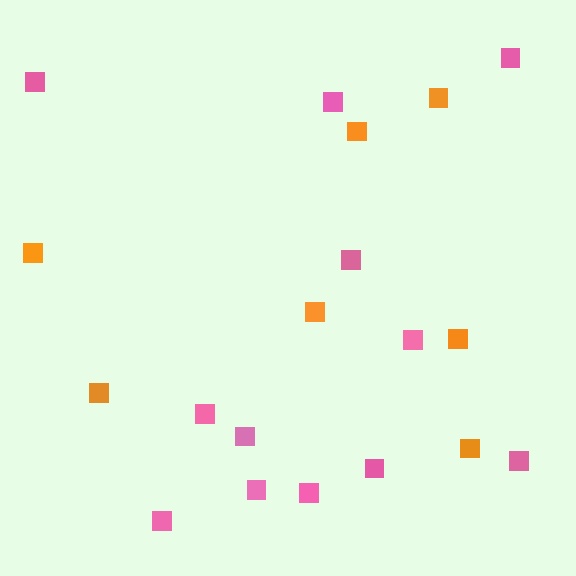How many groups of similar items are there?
There are 2 groups: one group of pink squares (12) and one group of orange squares (7).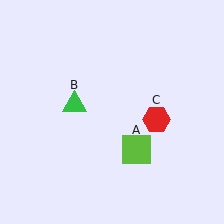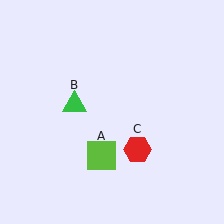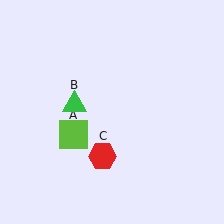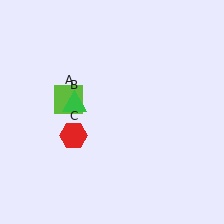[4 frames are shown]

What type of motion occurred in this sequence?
The lime square (object A), red hexagon (object C) rotated clockwise around the center of the scene.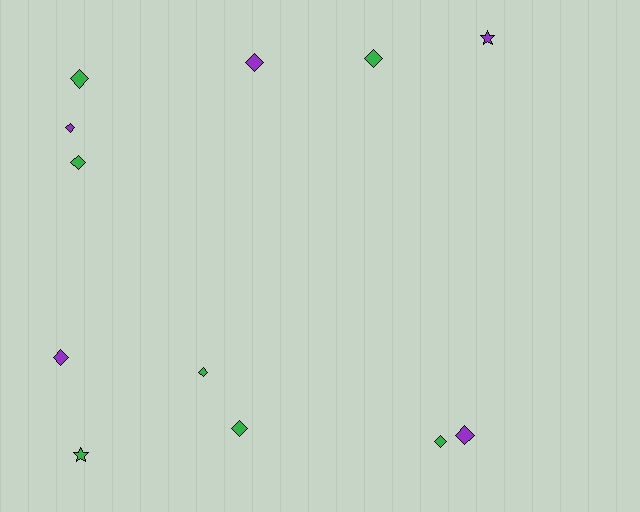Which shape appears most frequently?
Diamond, with 10 objects.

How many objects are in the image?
There are 12 objects.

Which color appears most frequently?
Green, with 7 objects.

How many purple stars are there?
There is 1 purple star.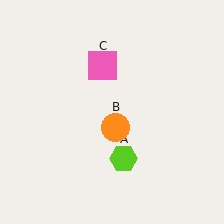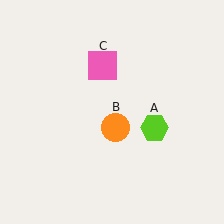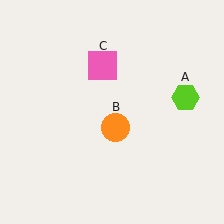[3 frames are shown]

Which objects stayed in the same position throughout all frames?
Orange circle (object B) and pink square (object C) remained stationary.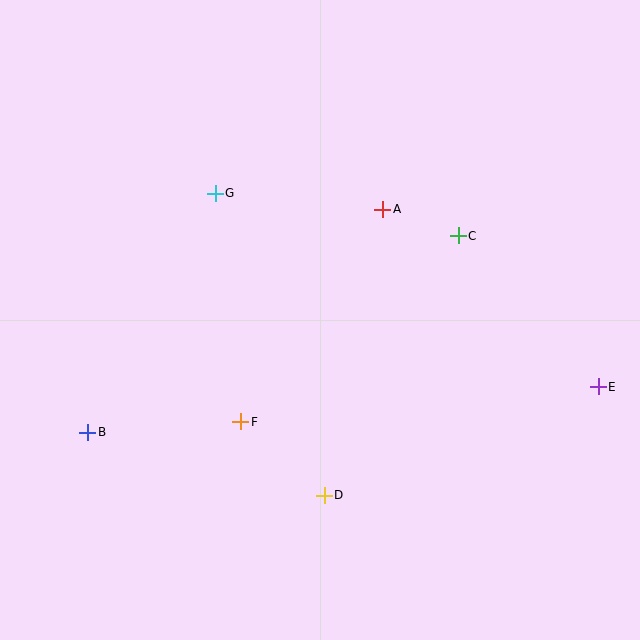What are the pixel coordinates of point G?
Point G is at (215, 193).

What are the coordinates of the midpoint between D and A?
The midpoint between D and A is at (354, 352).